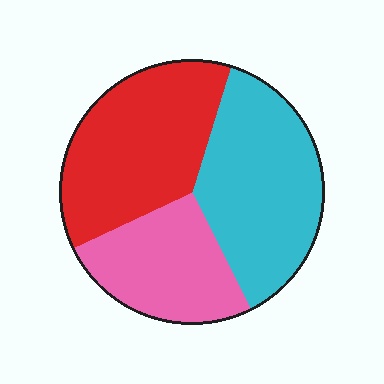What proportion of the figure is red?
Red covers 37% of the figure.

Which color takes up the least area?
Pink, at roughly 25%.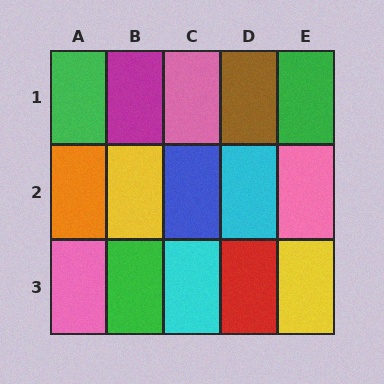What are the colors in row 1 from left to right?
Green, magenta, pink, brown, green.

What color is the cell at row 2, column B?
Yellow.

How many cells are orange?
1 cell is orange.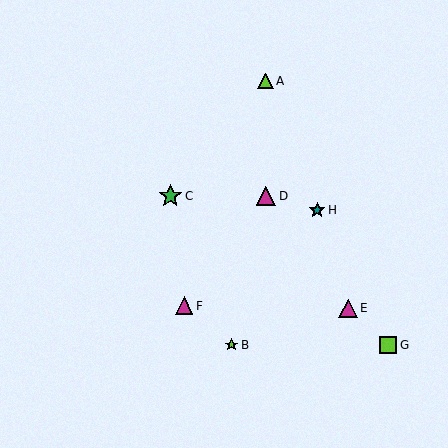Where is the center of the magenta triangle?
The center of the magenta triangle is at (266, 196).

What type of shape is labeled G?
Shape G is a lime square.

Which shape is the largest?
The green star (labeled C) is the largest.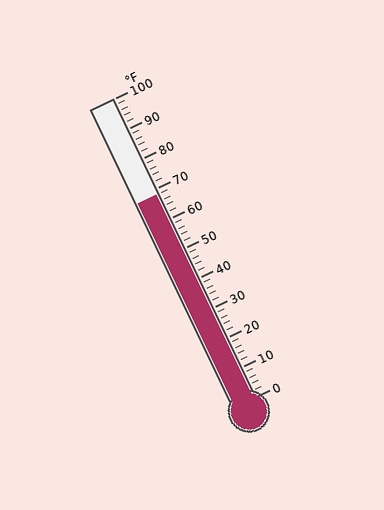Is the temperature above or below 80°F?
The temperature is below 80°F.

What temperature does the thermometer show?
The thermometer shows approximately 68°F.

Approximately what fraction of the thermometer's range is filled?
The thermometer is filled to approximately 70% of its range.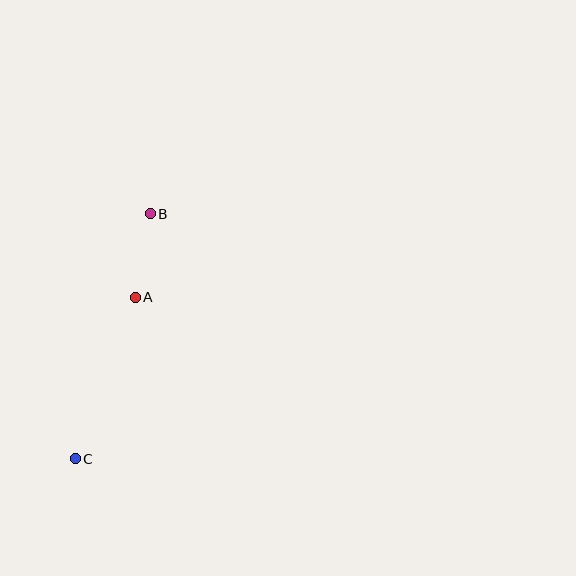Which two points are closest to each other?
Points A and B are closest to each other.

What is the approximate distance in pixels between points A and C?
The distance between A and C is approximately 172 pixels.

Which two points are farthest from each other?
Points B and C are farthest from each other.